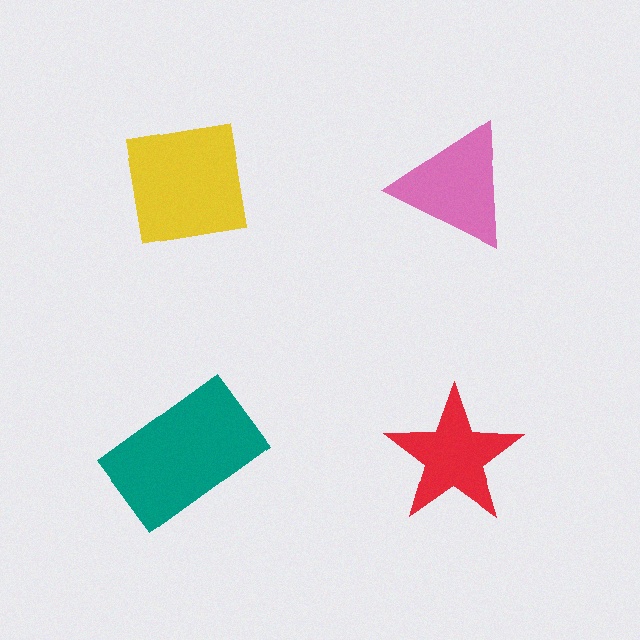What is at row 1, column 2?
A pink triangle.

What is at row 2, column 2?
A red star.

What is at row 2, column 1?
A teal rectangle.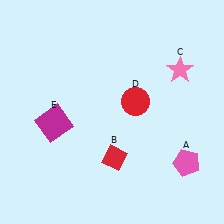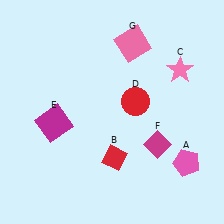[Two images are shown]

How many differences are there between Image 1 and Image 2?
There are 2 differences between the two images.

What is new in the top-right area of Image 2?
A pink square (G) was added in the top-right area of Image 2.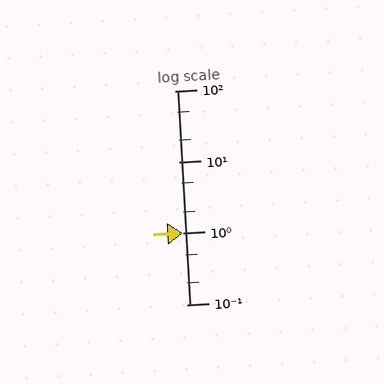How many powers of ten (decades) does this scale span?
The scale spans 3 decades, from 0.1 to 100.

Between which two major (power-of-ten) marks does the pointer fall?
The pointer is between 1 and 10.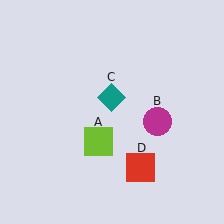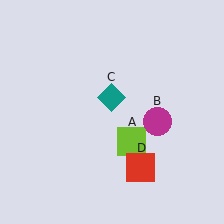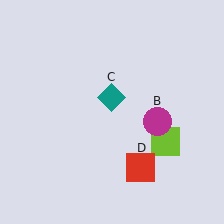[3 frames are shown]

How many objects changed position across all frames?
1 object changed position: lime square (object A).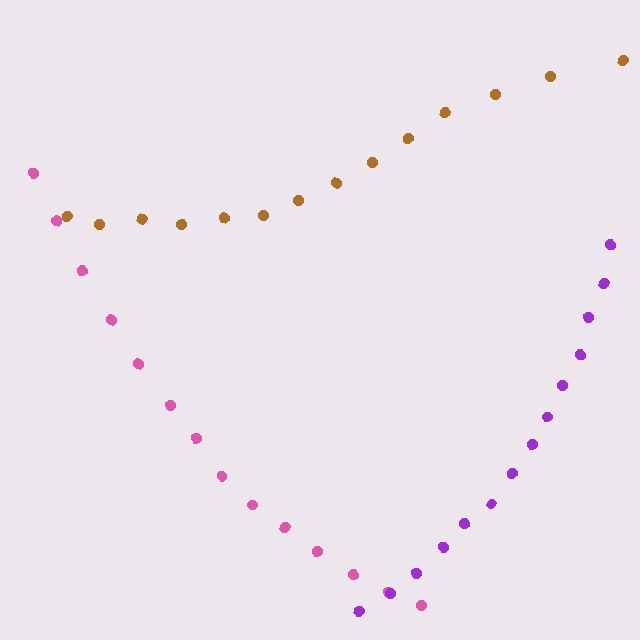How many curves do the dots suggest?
There are 3 distinct paths.